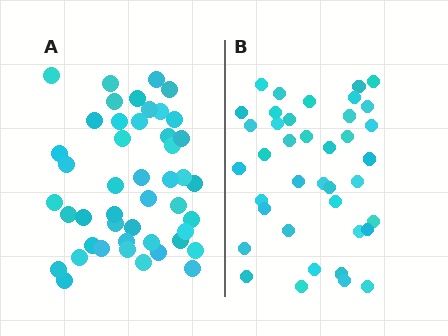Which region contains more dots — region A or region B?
Region A (the left region) has more dots.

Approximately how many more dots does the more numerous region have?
Region A has roughly 8 or so more dots than region B.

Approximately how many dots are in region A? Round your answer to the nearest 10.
About 50 dots. (The exact count is 46, which rounds to 50.)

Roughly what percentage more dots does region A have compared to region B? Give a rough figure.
About 20% more.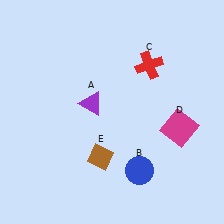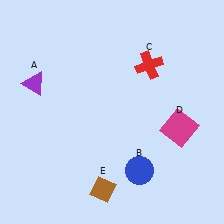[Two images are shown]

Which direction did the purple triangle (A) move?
The purple triangle (A) moved left.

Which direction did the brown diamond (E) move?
The brown diamond (E) moved down.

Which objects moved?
The objects that moved are: the purple triangle (A), the brown diamond (E).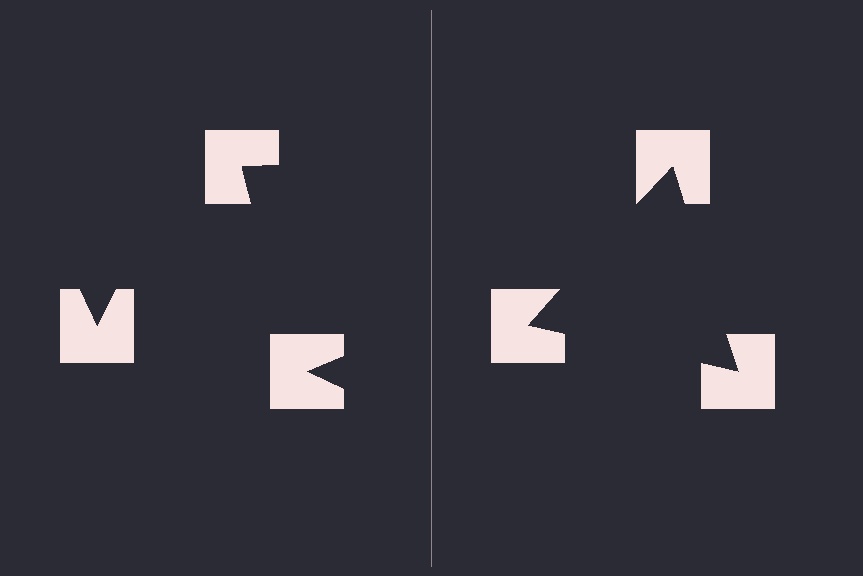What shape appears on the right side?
An illusory triangle.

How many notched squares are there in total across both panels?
6 — 3 on each side.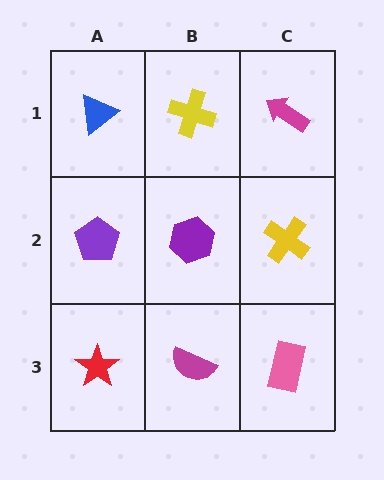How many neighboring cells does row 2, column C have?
3.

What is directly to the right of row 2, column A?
A purple hexagon.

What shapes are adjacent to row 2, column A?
A blue triangle (row 1, column A), a red star (row 3, column A), a purple hexagon (row 2, column B).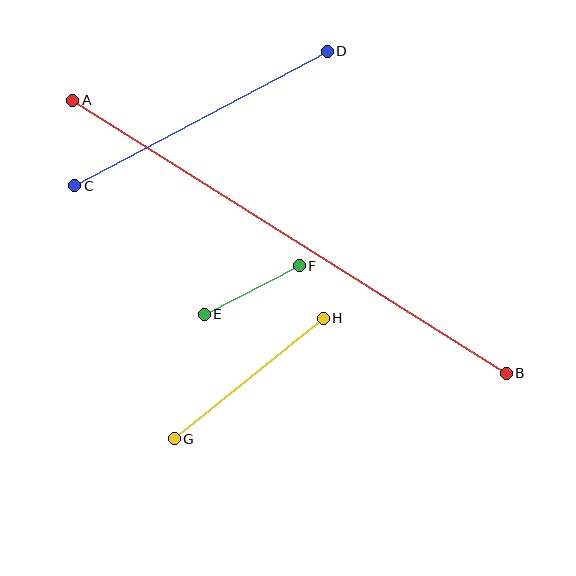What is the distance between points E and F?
The distance is approximately 106 pixels.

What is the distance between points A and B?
The distance is approximately 512 pixels.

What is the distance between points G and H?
The distance is approximately 191 pixels.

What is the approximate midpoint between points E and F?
The midpoint is at approximately (252, 290) pixels.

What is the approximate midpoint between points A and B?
The midpoint is at approximately (290, 237) pixels.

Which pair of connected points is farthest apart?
Points A and B are farthest apart.